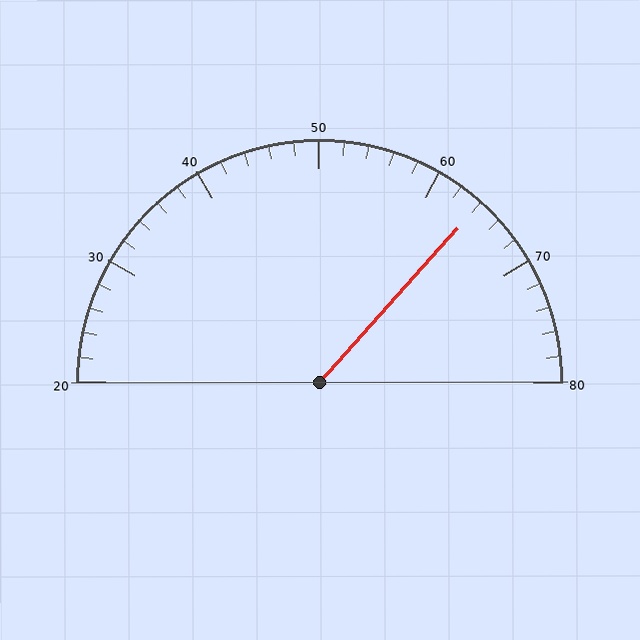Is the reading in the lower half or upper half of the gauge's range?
The reading is in the upper half of the range (20 to 80).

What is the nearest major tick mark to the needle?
The nearest major tick mark is 60.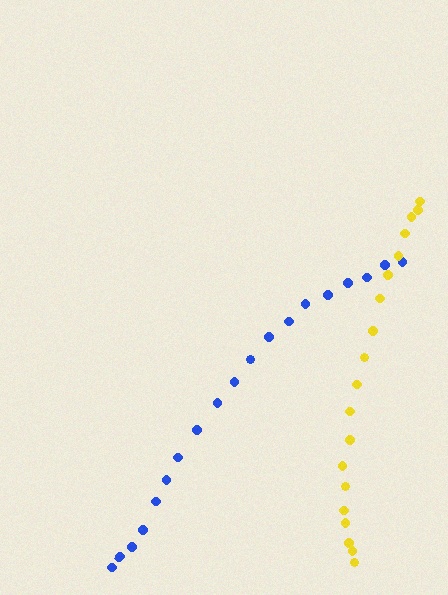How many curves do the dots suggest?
There are 2 distinct paths.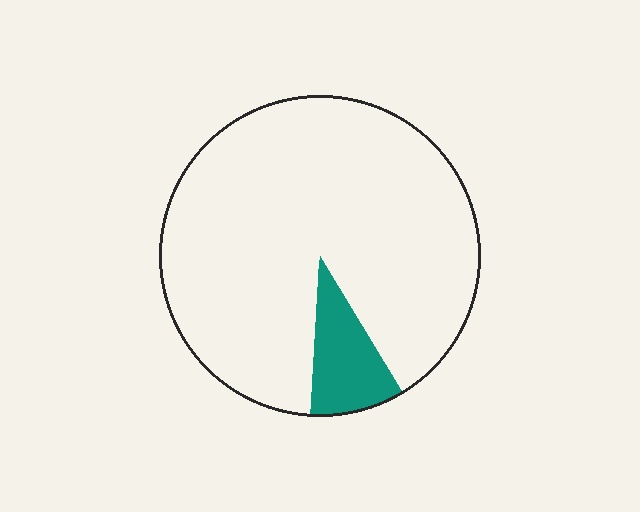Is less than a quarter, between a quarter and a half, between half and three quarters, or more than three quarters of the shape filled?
Less than a quarter.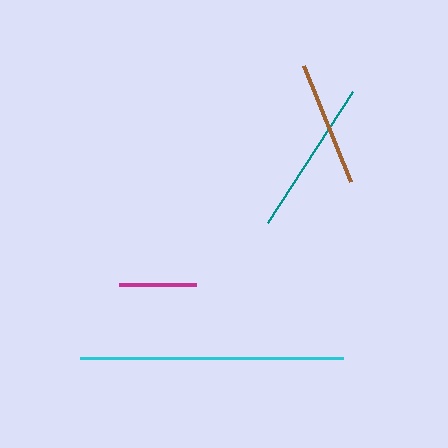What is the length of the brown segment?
The brown segment is approximately 125 pixels long.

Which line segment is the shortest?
The magenta line is the shortest at approximately 77 pixels.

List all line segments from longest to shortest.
From longest to shortest: cyan, teal, brown, magenta.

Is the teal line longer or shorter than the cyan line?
The cyan line is longer than the teal line.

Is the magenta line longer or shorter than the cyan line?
The cyan line is longer than the magenta line.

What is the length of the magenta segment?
The magenta segment is approximately 77 pixels long.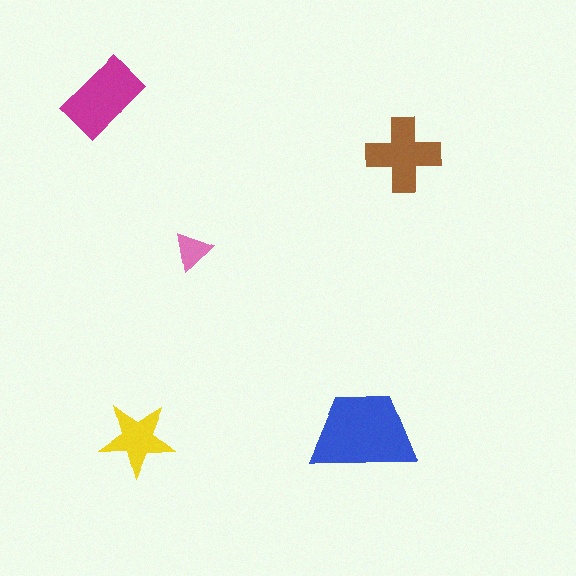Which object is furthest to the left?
The magenta rectangle is leftmost.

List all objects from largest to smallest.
The blue trapezoid, the magenta rectangle, the brown cross, the yellow star, the pink triangle.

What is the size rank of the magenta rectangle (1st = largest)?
2nd.